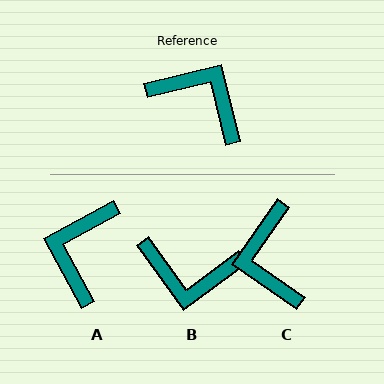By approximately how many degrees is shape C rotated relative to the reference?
Approximately 131 degrees counter-clockwise.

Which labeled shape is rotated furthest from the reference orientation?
B, about 157 degrees away.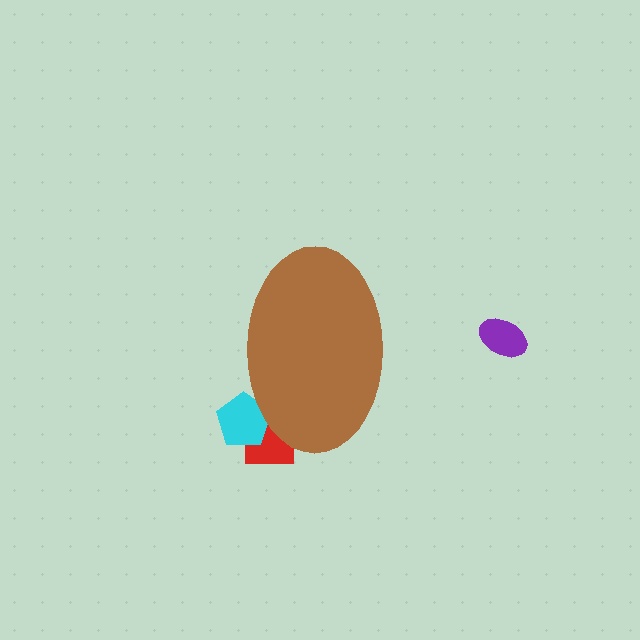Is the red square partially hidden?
Yes, the red square is partially hidden behind the brown ellipse.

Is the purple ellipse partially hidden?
No, the purple ellipse is fully visible.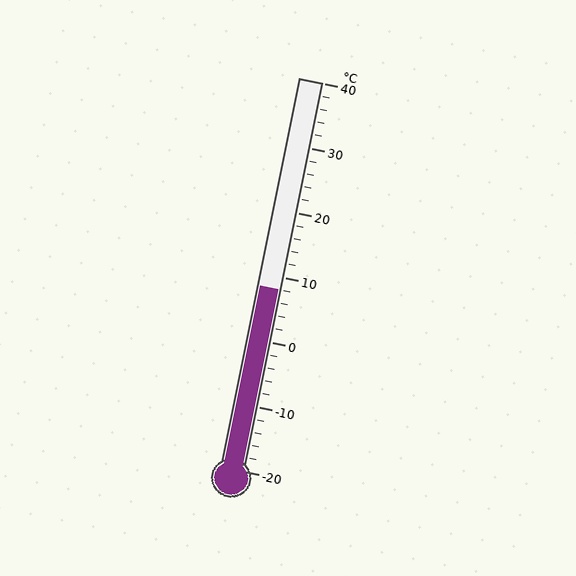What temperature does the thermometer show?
The thermometer shows approximately 8°C.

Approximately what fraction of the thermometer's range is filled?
The thermometer is filled to approximately 45% of its range.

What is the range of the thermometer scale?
The thermometer scale ranges from -20°C to 40°C.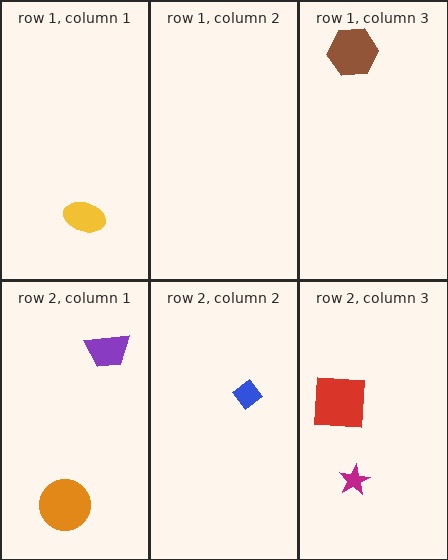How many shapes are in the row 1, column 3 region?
1.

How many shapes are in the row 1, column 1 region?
1.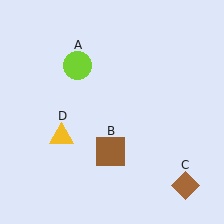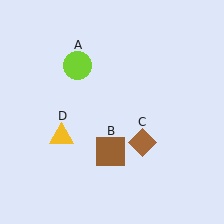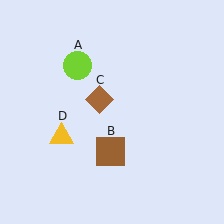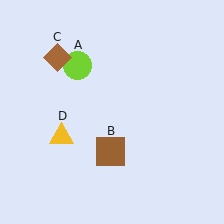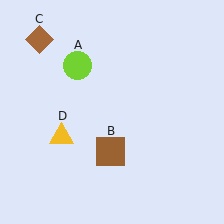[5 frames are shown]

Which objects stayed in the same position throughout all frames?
Lime circle (object A) and brown square (object B) and yellow triangle (object D) remained stationary.